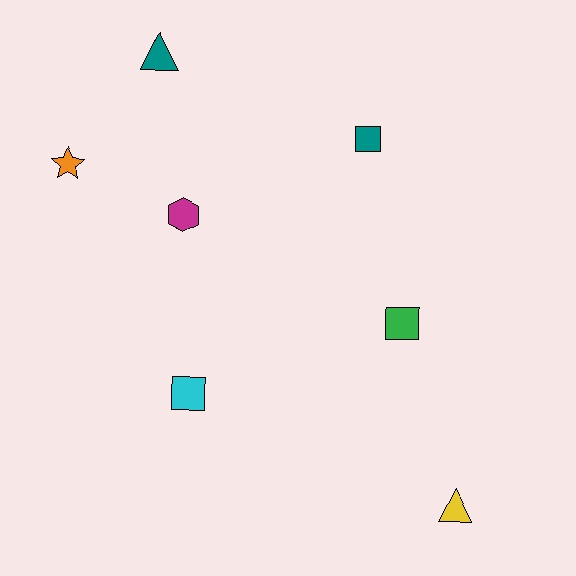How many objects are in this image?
There are 7 objects.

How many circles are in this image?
There are no circles.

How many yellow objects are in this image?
There is 1 yellow object.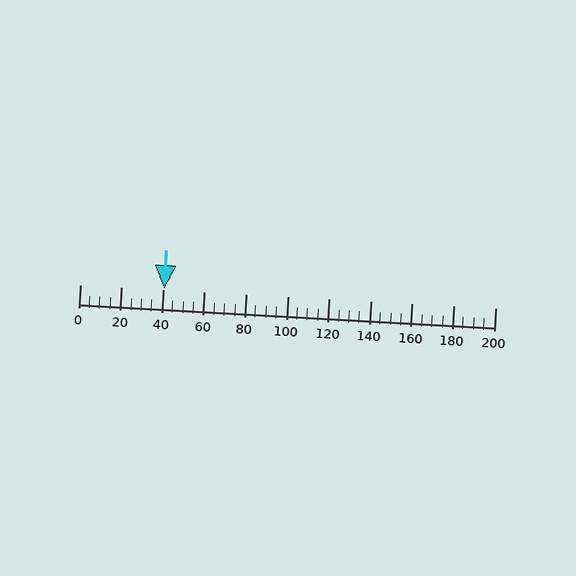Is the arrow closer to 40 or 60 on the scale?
The arrow is closer to 40.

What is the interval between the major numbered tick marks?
The major tick marks are spaced 20 units apart.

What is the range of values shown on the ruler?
The ruler shows values from 0 to 200.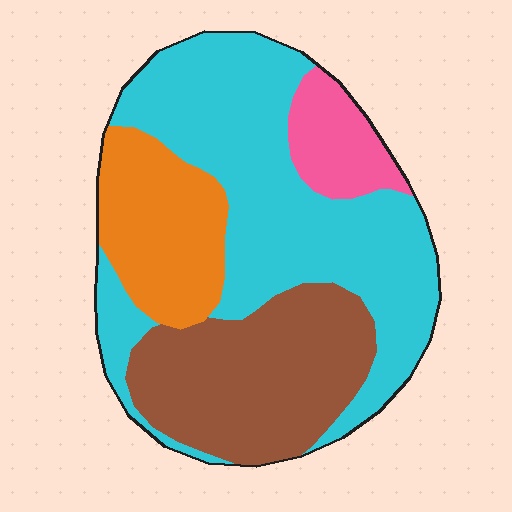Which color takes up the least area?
Pink, at roughly 10%.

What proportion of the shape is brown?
Brown covers roughly 25% of the shape.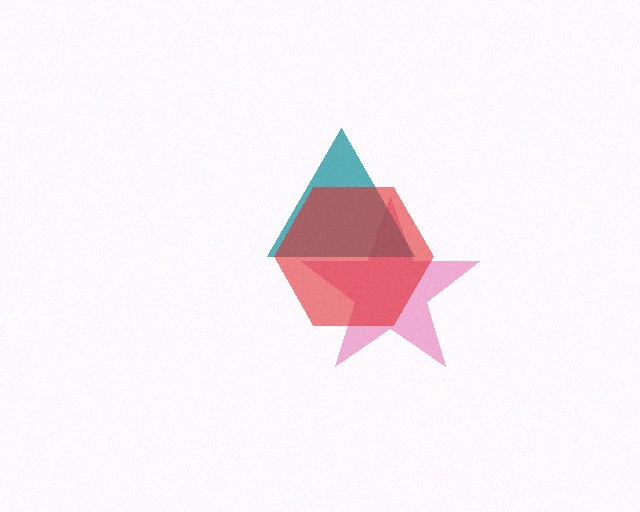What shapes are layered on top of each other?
The layered shapes are: a pink star, a teal triangle, a red hexagon.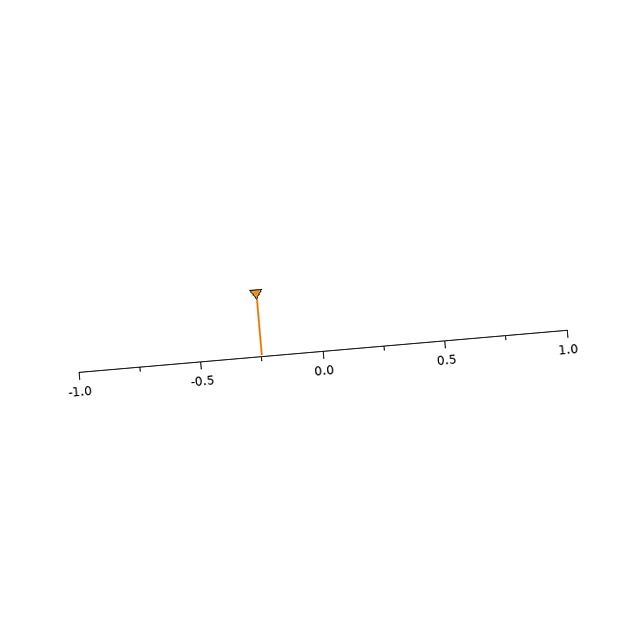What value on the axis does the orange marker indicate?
The marker indicates approximately -0.25.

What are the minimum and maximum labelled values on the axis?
The axis runs from -1.0 to 1.0.